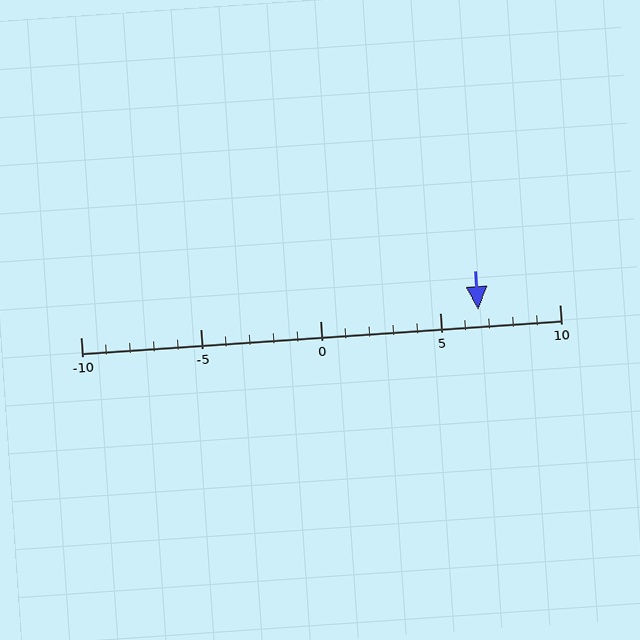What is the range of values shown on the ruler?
The ruler shows values from -10 to 10.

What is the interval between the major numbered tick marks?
The major tick marks are spaced 5 units apart.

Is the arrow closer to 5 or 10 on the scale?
The arrow is closer to 5.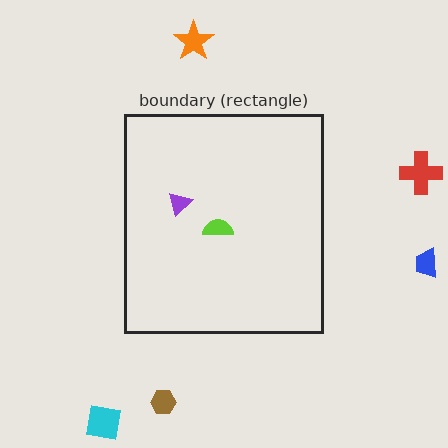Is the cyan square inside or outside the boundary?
Outside.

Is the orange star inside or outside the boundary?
Outside.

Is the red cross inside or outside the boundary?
Outside.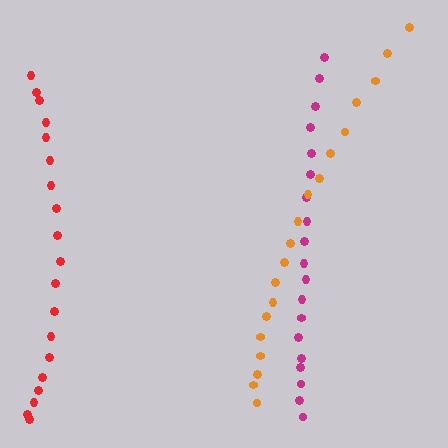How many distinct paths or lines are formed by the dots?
There are 3 distinct paths.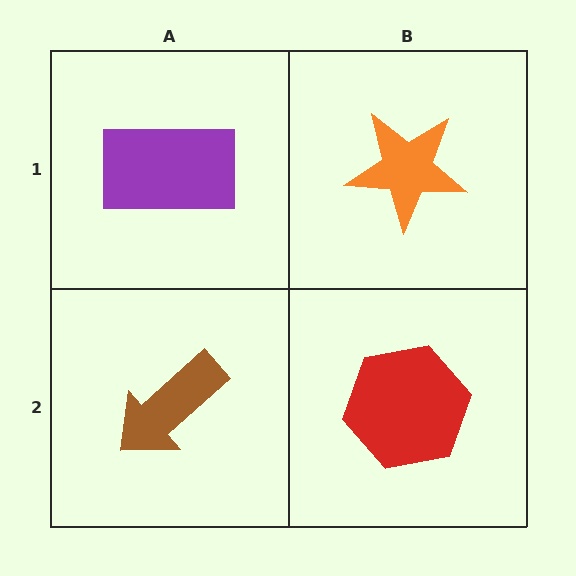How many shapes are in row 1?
2 shapes.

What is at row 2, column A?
A brown arrow.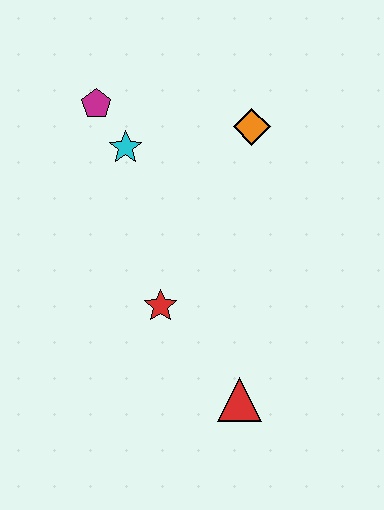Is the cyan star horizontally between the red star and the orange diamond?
No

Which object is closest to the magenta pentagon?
The cyan star is closest to the magenta pentagon.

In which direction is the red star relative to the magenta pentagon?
The red star is below the magenta pentagon.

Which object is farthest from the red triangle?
The magenta pentagon is farthest from the red triangle.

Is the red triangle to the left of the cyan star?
No